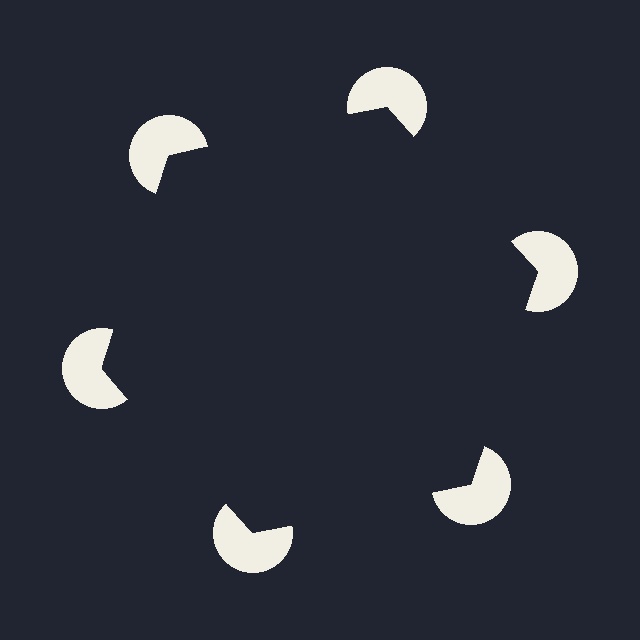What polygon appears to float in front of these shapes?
An illusory hexagon — its edges are inferred from the aligned wedge cuts in the pac-man discs, not physically drawn.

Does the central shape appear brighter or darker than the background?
It typically appears slightly darker than the background, even though no actual brightness change is drawn.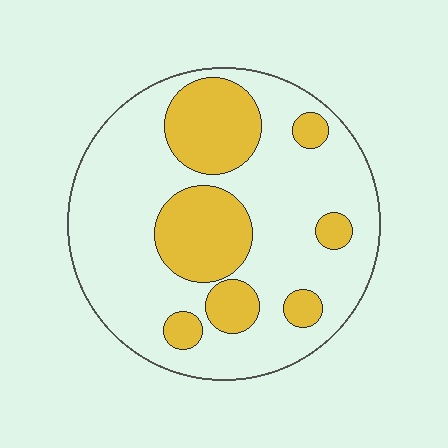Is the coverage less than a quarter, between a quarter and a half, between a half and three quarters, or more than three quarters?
Between a quarter and a half.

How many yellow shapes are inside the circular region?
7.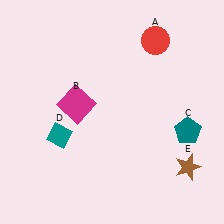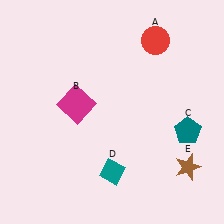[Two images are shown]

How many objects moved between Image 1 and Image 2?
1 object moved between the two images.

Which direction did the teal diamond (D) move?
The teal diamond (D) moved right.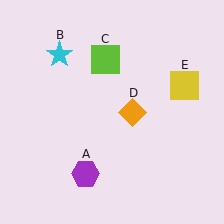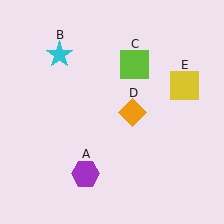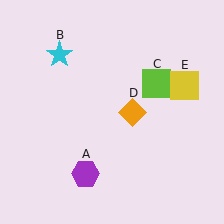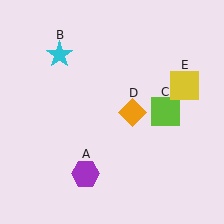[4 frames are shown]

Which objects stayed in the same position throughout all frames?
Purple hexagon (object A) and cyan star (object B) and orange diamond (object D) and yellow square (object E) remained stationary.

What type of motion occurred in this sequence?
The lime square (object C) rotated clockwise around the center of the scene.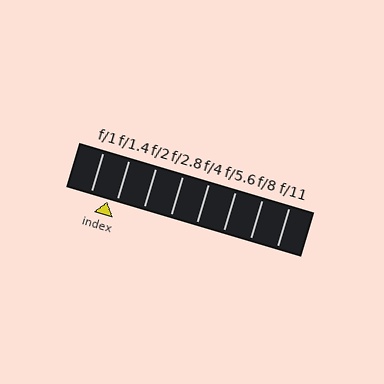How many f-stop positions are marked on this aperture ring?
There are 8 f-stop positions marked.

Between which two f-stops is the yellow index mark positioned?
The index mark is between f/1 and f/1.4.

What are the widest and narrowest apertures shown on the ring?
The widest aperture shown is f/1 and the narrowest is f/11.